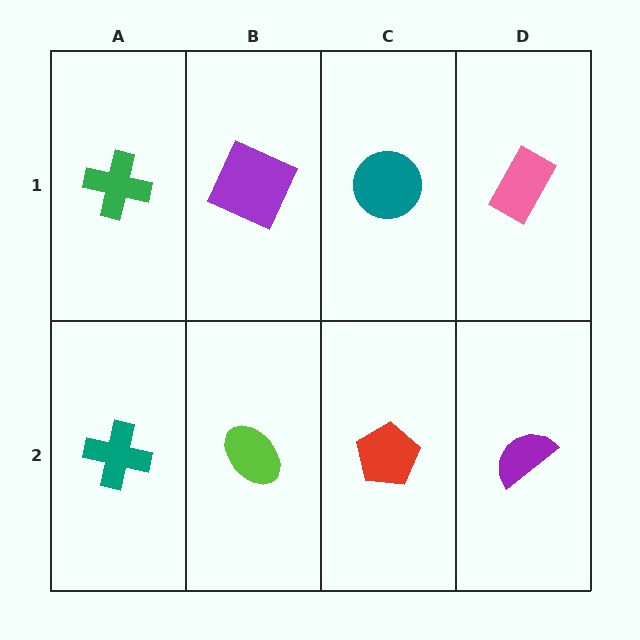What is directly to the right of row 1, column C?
A pink rectangle.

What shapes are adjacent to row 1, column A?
A teal cross (row 2, column A), a purple square (row 1, column B).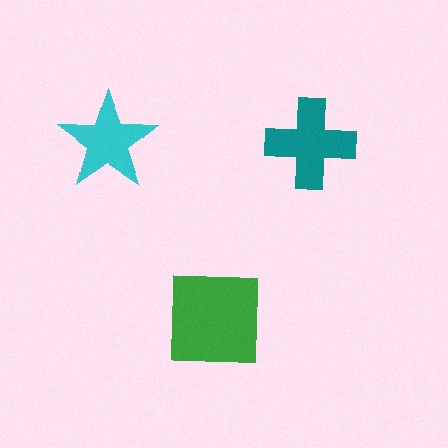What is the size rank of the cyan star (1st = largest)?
3rd.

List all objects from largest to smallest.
The green square, the teal cross, the cyan star.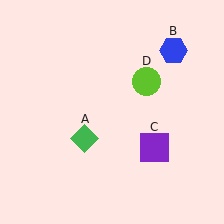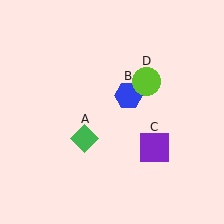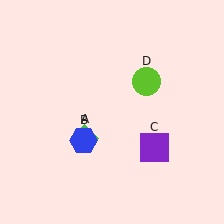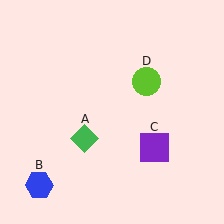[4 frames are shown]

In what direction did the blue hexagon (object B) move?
The blue hexagon (object B) moved down and to the left.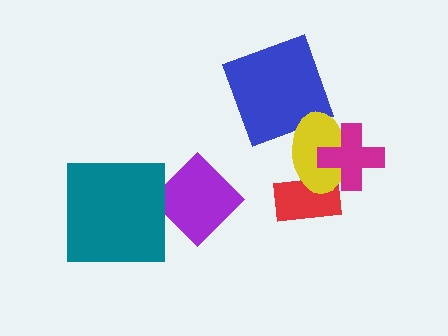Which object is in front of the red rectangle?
The yellow ellipse is in front of the red rectangle.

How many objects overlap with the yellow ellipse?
3 objects overlap with the yellow ellipse.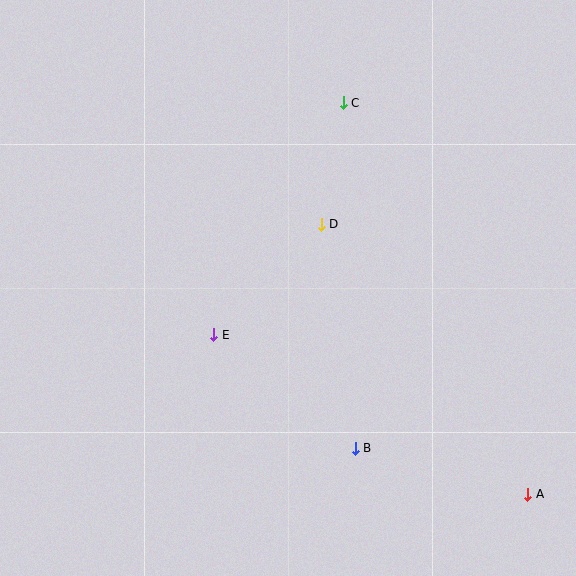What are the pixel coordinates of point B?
Point B is at (355, 448).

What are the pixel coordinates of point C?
Point C is at (343, 103).